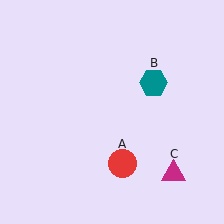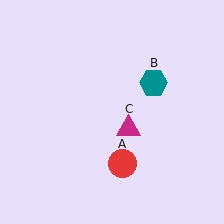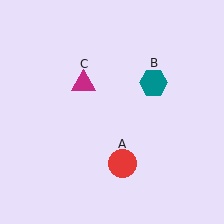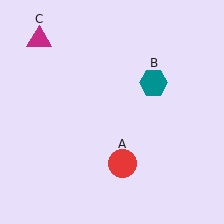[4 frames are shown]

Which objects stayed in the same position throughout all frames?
Red circle (object A) and teal hexagon (object B) remained stationary.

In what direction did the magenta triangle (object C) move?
The magenta triangle (object C) moved up and to the left.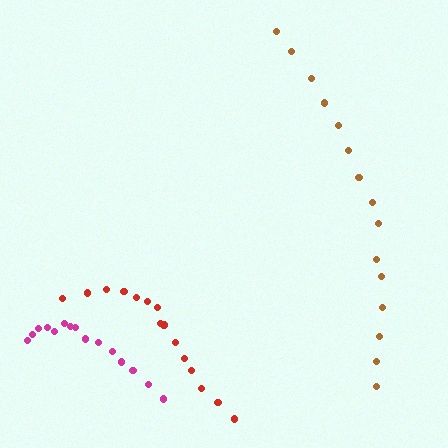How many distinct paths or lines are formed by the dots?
There are 3 distinct paths.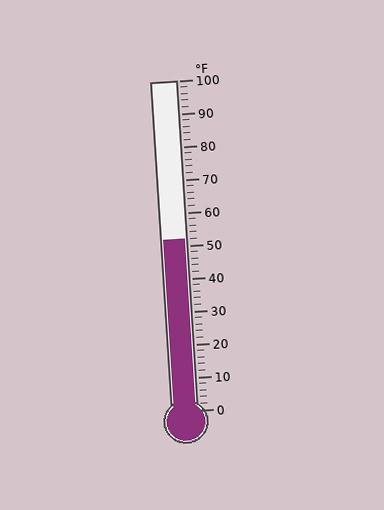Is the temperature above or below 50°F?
The temperature is above 50°F.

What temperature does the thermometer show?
The thermometer shows approximately 52°F.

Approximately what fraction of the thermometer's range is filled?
The thermometer is filled to approximately 50% of its range.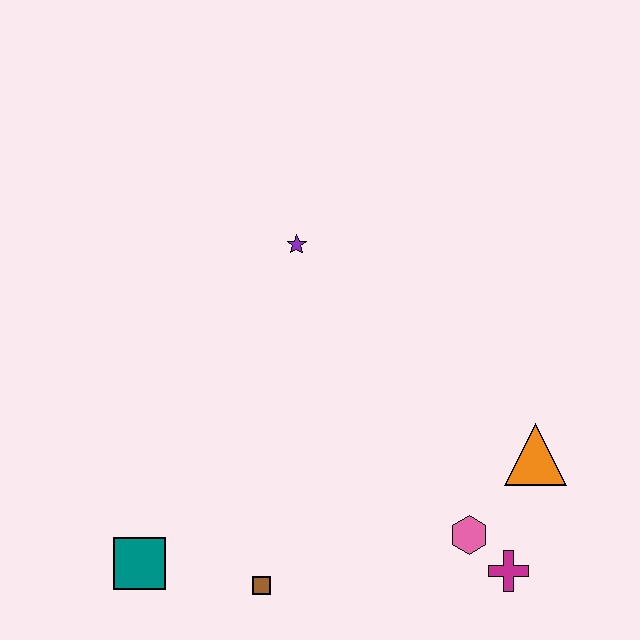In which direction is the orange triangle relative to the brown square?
The orange triangle is to the right of the brown square.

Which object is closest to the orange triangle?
The pink hexagon is closest to the orange triangle.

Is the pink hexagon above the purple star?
No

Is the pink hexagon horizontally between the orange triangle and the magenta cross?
No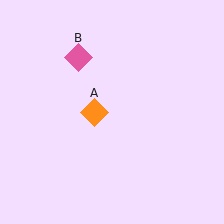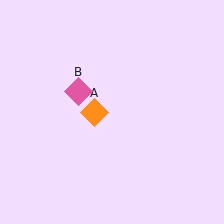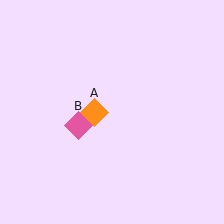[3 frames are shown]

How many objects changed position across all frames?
1 object changed position: pink diamond (object B).